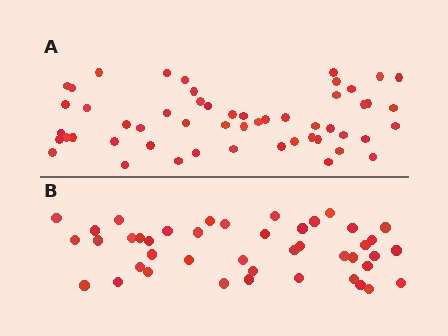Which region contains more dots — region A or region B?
Region A (the top region) has more dots.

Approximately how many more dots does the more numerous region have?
Region A has roughly 10 or so more dots than region B.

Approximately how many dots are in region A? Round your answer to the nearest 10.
About 50 dots. (The exact count is 53, which rounds to 50.)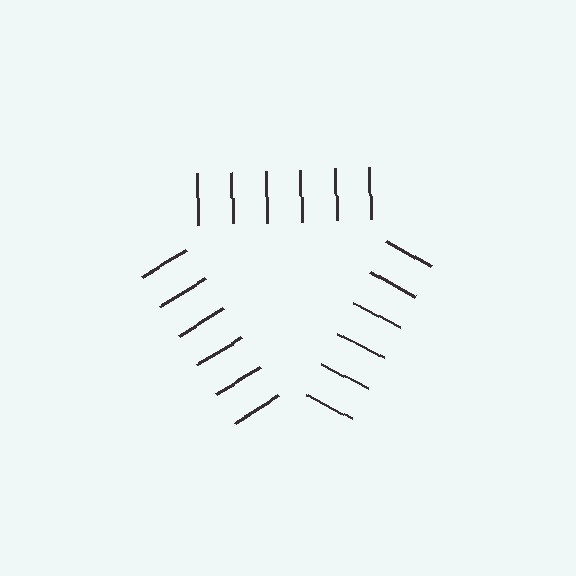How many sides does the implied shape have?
3 sides — the line-ends trace a triangle.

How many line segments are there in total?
18 — 6 along each of the 3 edges.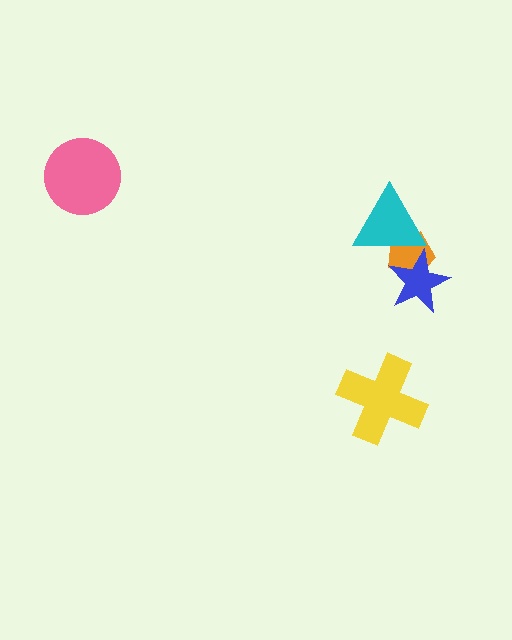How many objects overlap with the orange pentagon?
2 objects overlap with the orange pentagon.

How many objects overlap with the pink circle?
0 objects overlap with the pink circle.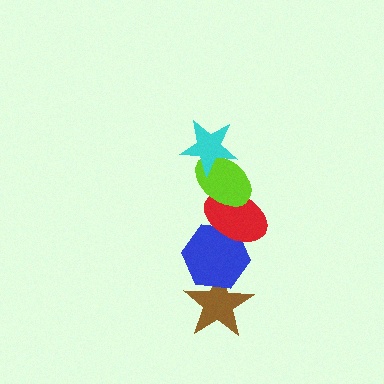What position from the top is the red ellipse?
The red ellipse is 3rd from the top.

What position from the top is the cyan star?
The cyan star is 1st from the top.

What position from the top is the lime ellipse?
The lime ellipse is 2nd from the top.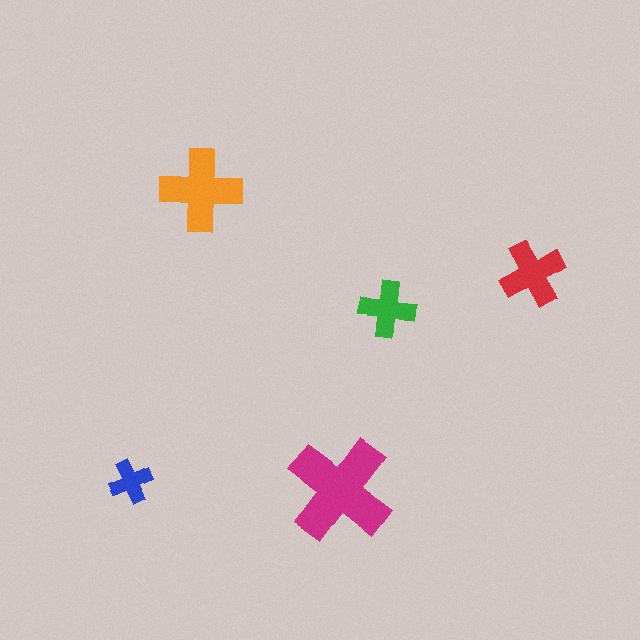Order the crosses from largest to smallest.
the magenta one, the orange one, the red one, the green one, the blue one.